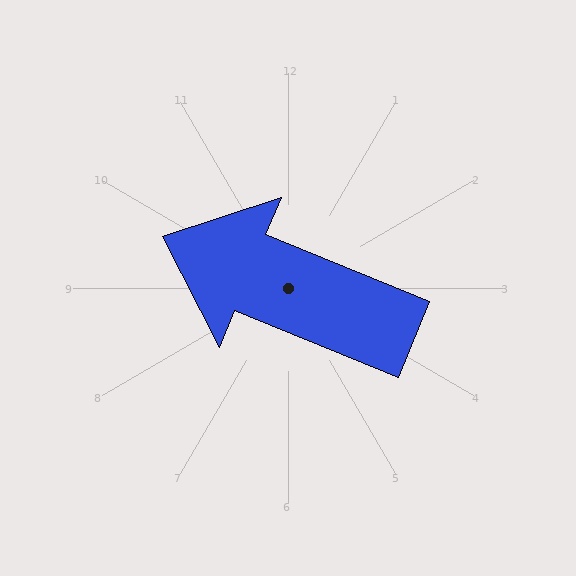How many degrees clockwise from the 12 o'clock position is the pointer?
Approximately 292 degrees.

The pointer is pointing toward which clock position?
Roughly 10 o'clock.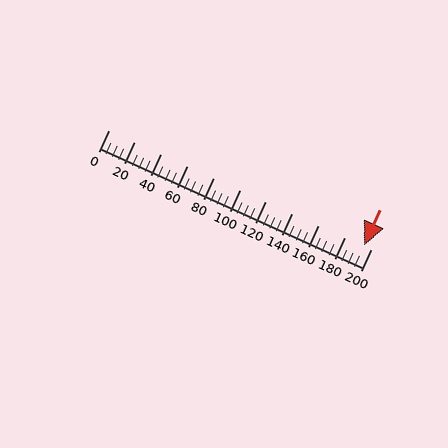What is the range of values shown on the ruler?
The ruler shows values from 0 to 200.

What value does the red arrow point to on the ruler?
The red arrow points to approximately 195.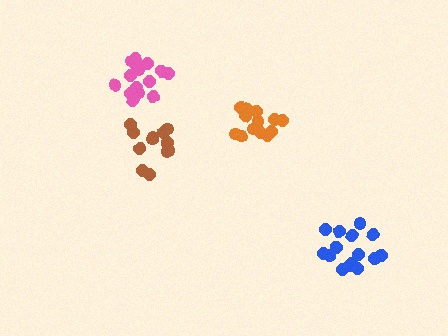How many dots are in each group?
Group 1: 17 dots, Group 2: 14 dots, Group 3: 12 dots, Group 4: 15 dots (58 total).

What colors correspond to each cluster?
The clusters are colored: pink, orange, brown, blue.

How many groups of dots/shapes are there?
There are 4 groups.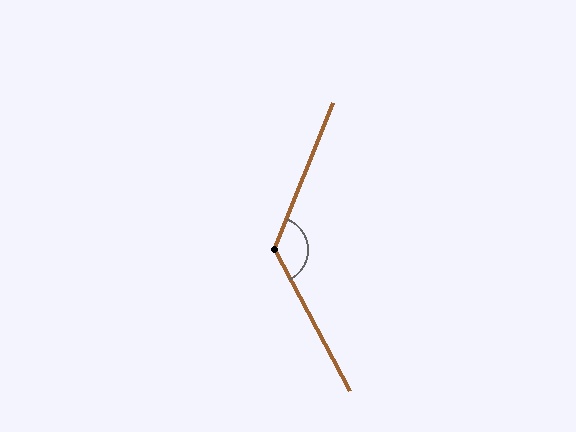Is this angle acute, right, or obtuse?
It is obtuse.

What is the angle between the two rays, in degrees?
Approximately 130 degrees.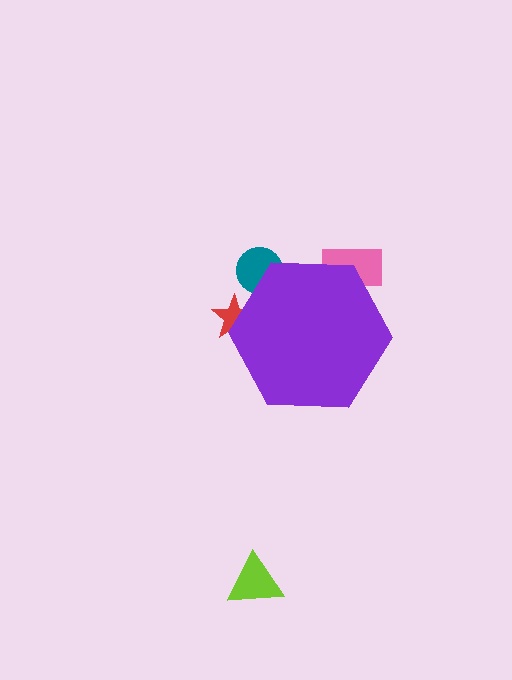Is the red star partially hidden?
Yes, the red star is partially hidden behind the purple hexagon.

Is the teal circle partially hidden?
Yes, the teal circle is partially hidden behind the purple hexagon.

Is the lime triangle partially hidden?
No, the lime triangle is fully visible.